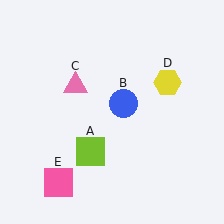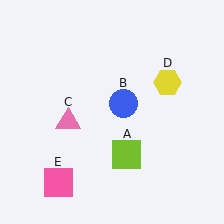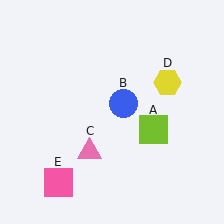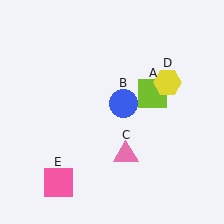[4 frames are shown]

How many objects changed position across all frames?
2 objects changed position: lime square (object A), pink triangle (object C).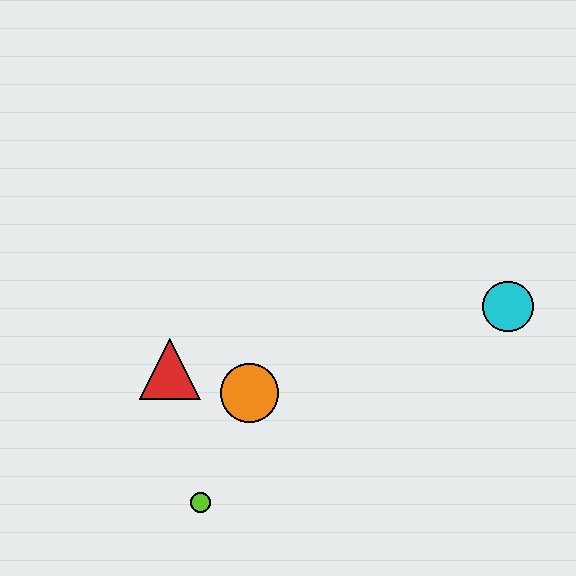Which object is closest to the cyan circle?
The orange circle is closest to the cyan circle.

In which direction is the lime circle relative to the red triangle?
The lime circle is below the red triangle.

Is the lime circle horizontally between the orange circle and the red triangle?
Yes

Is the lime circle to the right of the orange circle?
No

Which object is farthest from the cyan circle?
The lime circle is farthest from the cyan circle.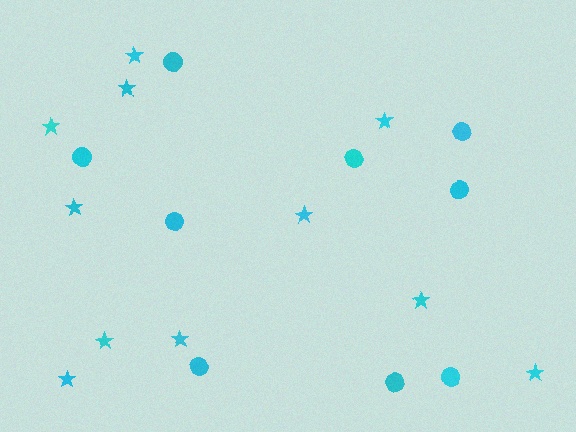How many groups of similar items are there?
There are 2 groups: one group of circles (9) and one group of stars (11).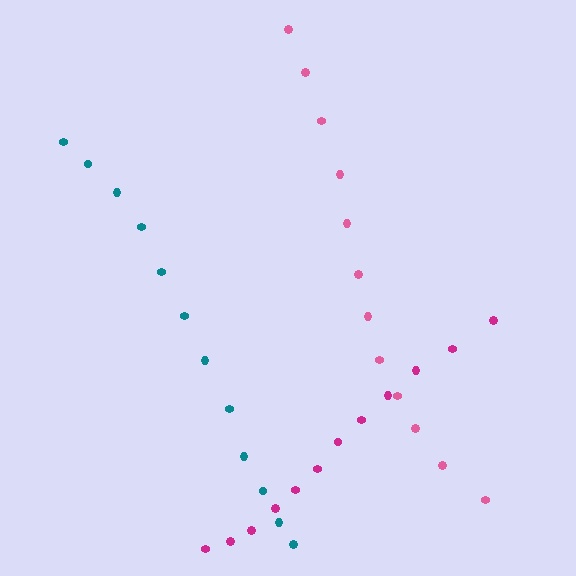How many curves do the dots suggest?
There are 3 distinct paths.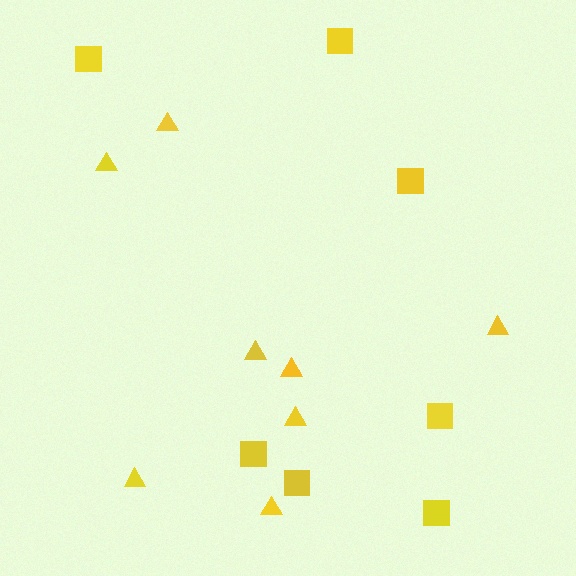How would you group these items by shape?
There are 2 groups: one group of triangles (8) and one group of squares (7).